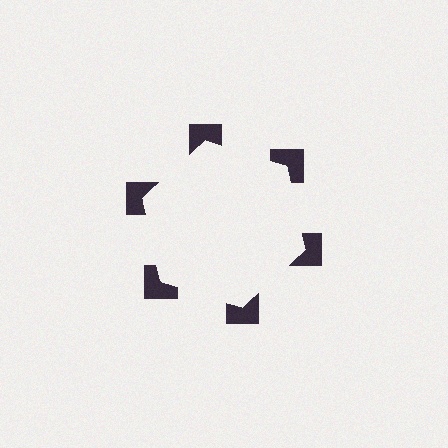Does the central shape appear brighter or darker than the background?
It typically appears slightly brighter than the background, even though no actual brightness change is drawn.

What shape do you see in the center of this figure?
An illusory hexagon — its edges are inferred from the aligned wedge cuts in the notched squares, not physically drawn.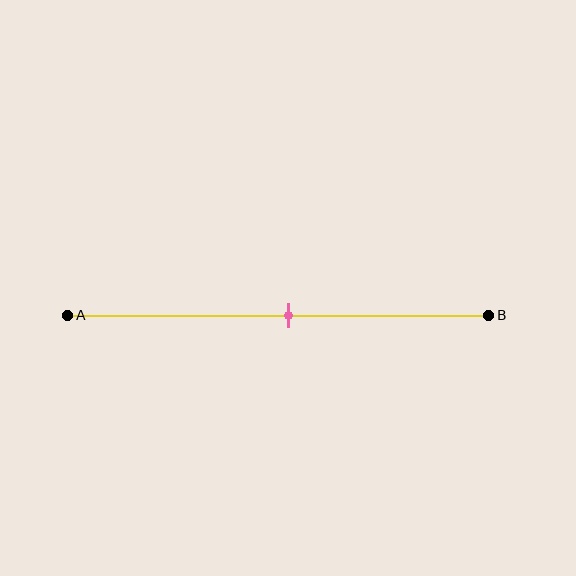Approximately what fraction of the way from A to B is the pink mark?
The pink mark is approximately 55% of the way from A to B.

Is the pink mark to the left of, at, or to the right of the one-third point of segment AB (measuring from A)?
The pink mark is to the right of the one-third point of segment AB.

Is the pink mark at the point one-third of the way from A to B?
No, the mark is at about 55% from A, not at the 33% one-third point.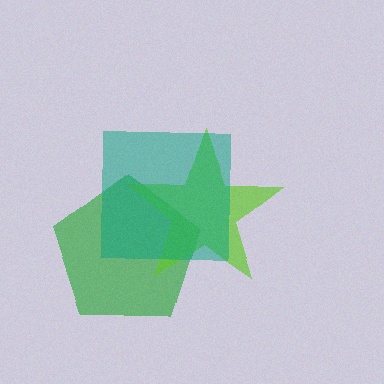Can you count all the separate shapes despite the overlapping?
Yes, there are 3 separate shapes.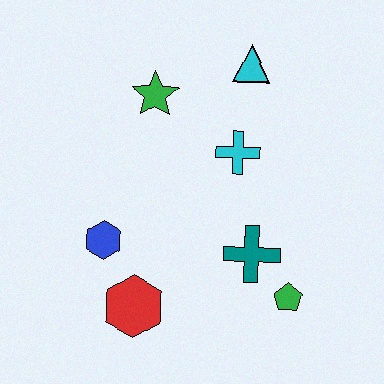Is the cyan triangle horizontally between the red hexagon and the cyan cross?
No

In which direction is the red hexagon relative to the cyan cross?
The red hexagon is below the cyan cross.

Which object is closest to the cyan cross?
The cyan triangle is closest to the cyan cross.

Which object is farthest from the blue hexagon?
The cyan triangle is farthest from the blue hexagon.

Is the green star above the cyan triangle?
No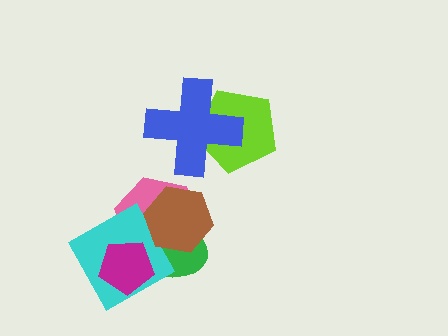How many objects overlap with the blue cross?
1 object overlaps with the blue cross.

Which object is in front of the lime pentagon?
The blue cross is in front of the lime pentagon.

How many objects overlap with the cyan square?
3 objects overlap with the cyan square.